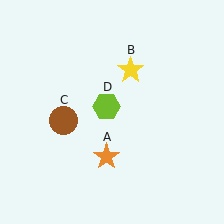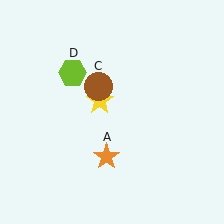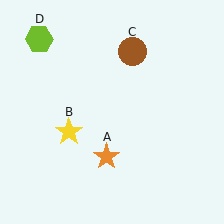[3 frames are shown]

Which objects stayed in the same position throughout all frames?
Orange star (object A) remained stationary.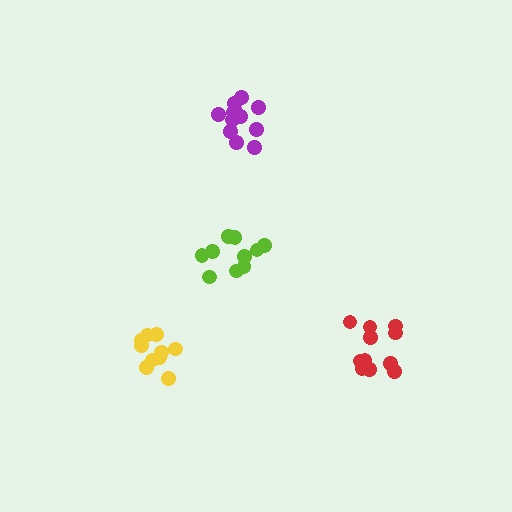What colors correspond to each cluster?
The clusters are colored: lime, red, yellow, purple.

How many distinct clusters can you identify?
There are 4 distinct clusters.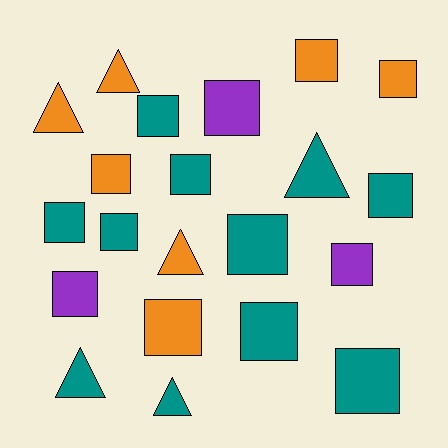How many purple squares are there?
There are 3 purple squares.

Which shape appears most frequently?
Square, with 15 objects.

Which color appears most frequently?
Teal, with 11 objects.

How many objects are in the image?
There are 21 objects.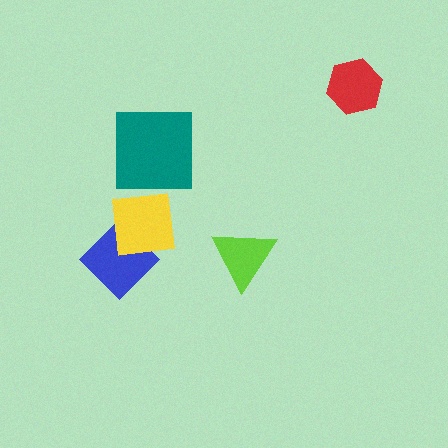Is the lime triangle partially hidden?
No, no other shape covers it.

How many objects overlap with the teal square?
0 objects overlap with the teal square.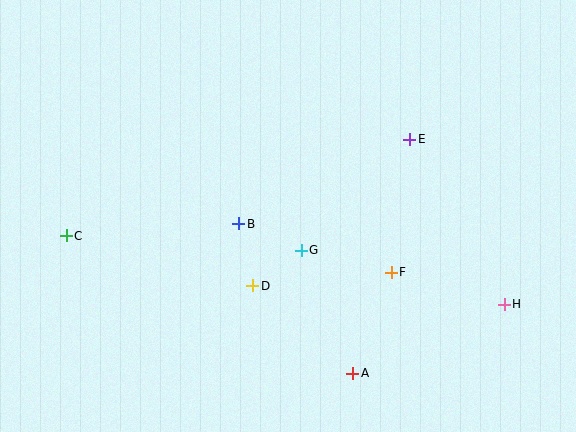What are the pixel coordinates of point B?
Point B is at (239, 224).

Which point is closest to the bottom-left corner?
Point C is closest to the bottom-left corner.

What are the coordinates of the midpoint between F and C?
The midpoint between F and C is at (229, 254).